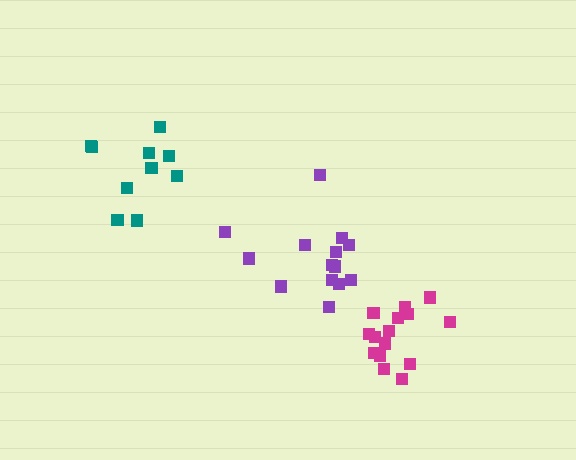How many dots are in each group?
Group 1: 10 dots, Group 2: 15 dots, Group 3: 14 dots (39 total).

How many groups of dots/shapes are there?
There are 3 groups.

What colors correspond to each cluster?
The clusters are colored: teal, magenta, purple.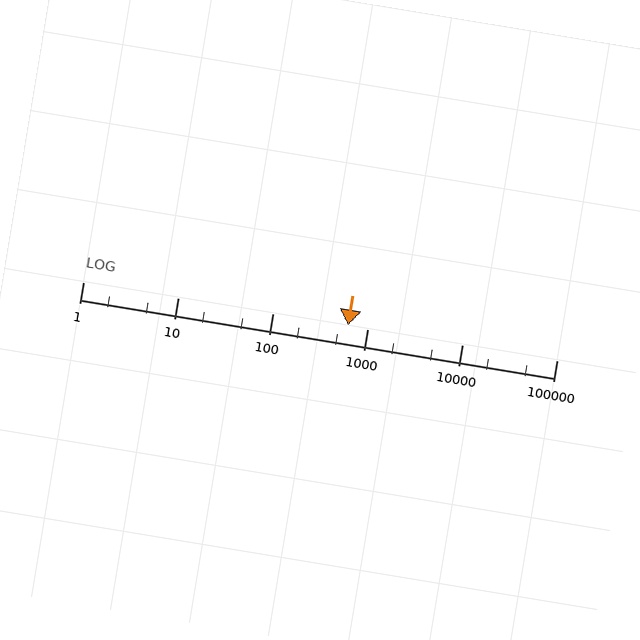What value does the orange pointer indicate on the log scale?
The pointer indicates approximately 620.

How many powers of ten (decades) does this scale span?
The scale spans 5 decades, from 1 to 100000.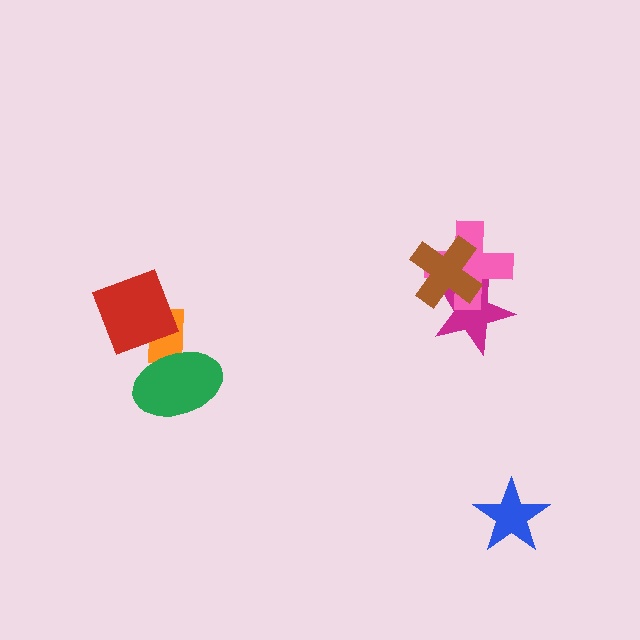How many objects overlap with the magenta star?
2 objects overlap with the magenta star.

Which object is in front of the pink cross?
The brown cross is in front of the pink cross.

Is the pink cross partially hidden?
Yes, it is partially covered by another shape.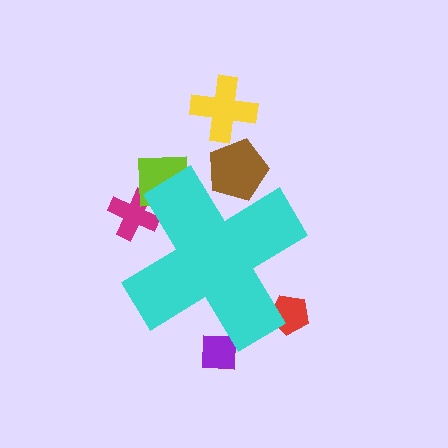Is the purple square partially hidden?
Yes, the purple square is partially hidden behind the cyan cross.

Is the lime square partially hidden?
Yes, the lime square is partially hidden behind the cyan cross.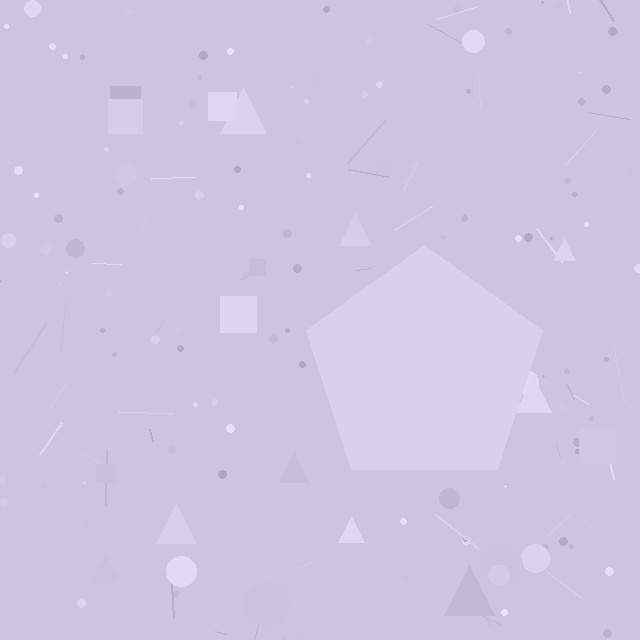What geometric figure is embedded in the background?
A pentagon is embedded in the background.